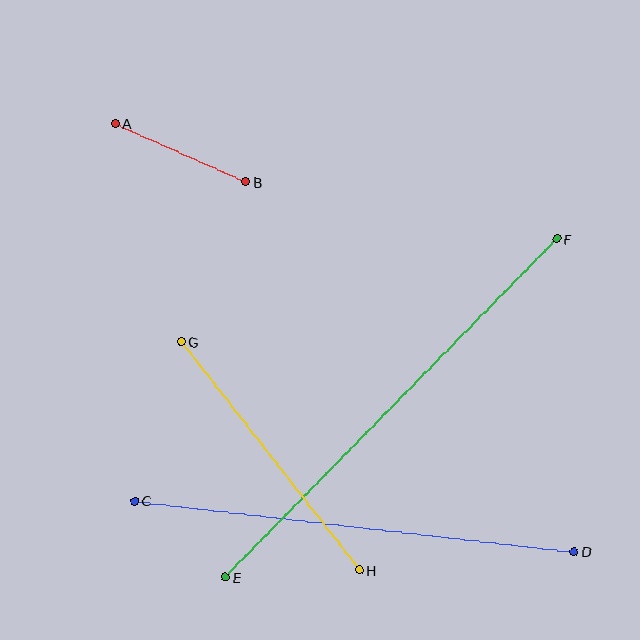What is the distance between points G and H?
The distance is approximately 290 pixels.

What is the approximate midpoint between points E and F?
The midpoint is at approximately (391, 408) pixels.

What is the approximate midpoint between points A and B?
The midpoint is at approximately (181, 152) pixels.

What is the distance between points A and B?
The distance is approximately 143 pixels.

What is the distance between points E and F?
The distance is approximately 473 pixels.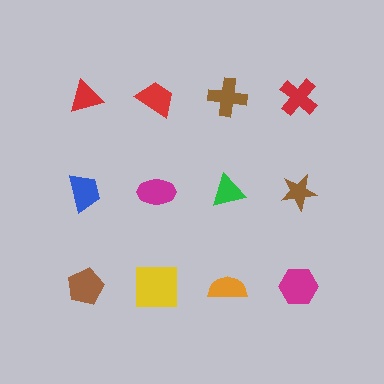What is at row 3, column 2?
A yellow square.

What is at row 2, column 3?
A green triangle.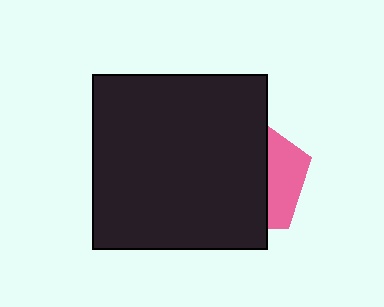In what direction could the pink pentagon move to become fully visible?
The pink pentagon could move right. That would shift it out from behind the black square entirely.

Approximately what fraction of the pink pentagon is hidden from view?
Roughly 69% of the pink pentagon is hidden behind the black square.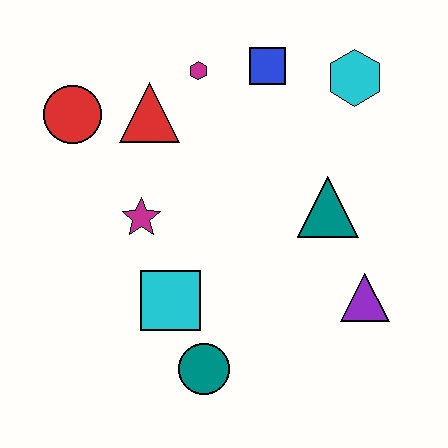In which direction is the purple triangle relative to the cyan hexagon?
The purple triangle is below the cyan hexagon.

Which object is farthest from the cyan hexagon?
The teal circle is farthest from the cyan hexagon.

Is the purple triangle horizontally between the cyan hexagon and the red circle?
No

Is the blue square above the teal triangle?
Yes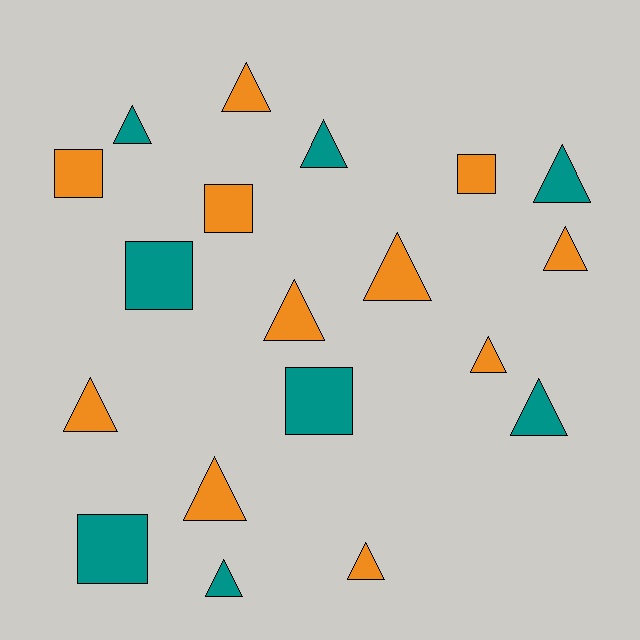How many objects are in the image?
There are 19 objects.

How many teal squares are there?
There are 3 teal squares.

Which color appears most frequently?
Orange, with 11 objects.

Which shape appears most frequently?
Triangle, with 13 objects.